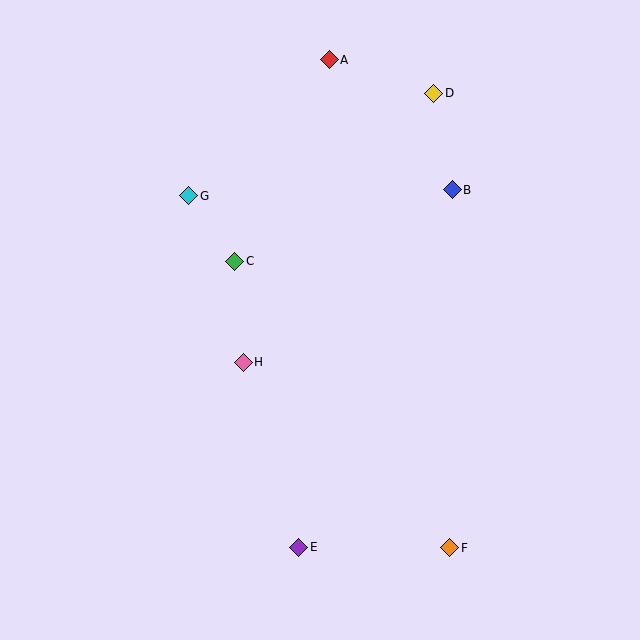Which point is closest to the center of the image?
Point H at (243, 362) is closest to the center.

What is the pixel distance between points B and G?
The distance between B and G is 264 pixels.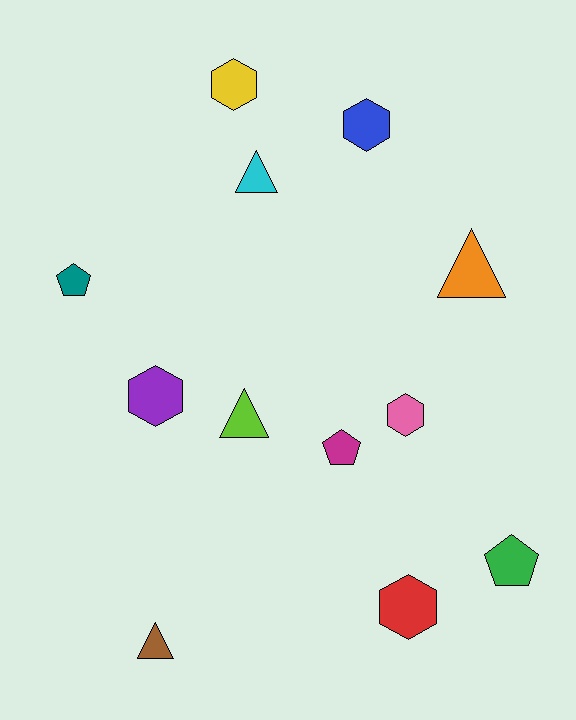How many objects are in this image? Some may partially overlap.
There are 12 objects.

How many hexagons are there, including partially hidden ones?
There are 5 hexagons.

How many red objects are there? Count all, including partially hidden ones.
There is 1 red object.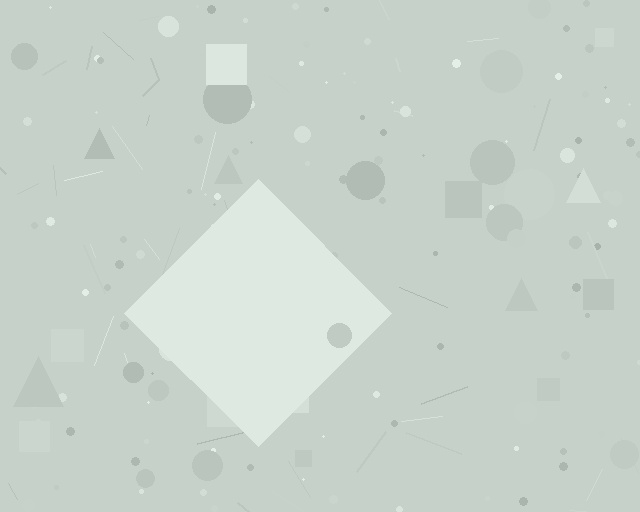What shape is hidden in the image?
A diamond is hidden in the image.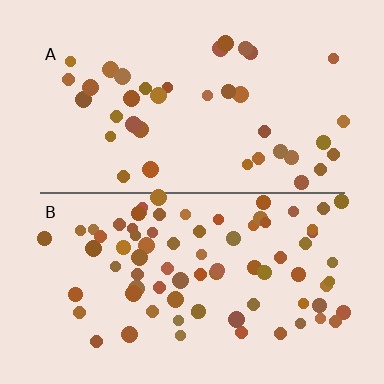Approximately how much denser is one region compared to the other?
Approximately 2.1× — region B over region A.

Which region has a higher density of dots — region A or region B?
B (the bottom).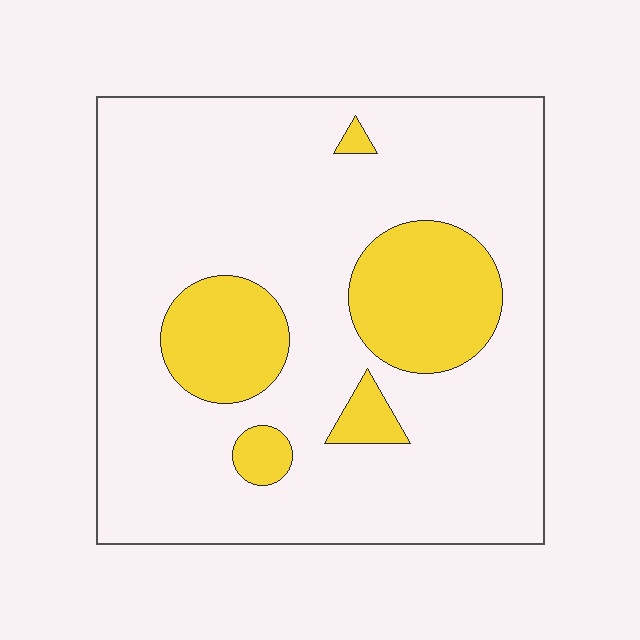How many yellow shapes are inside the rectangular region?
5.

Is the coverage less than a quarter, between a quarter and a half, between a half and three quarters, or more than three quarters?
Less than a quarter.